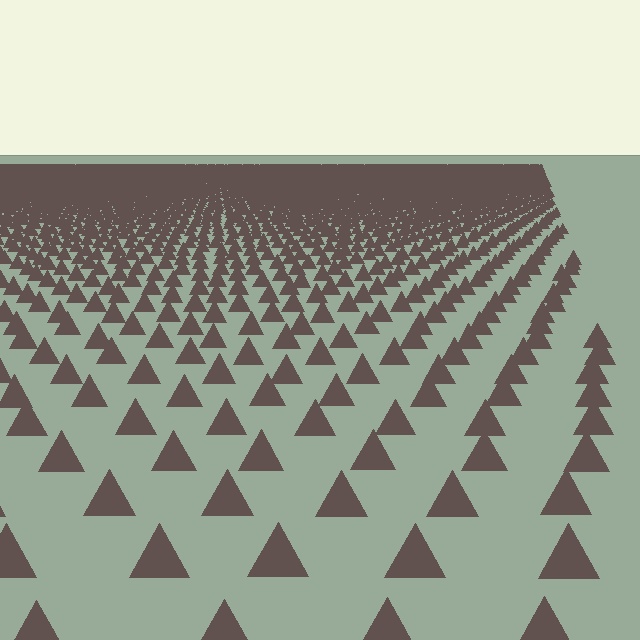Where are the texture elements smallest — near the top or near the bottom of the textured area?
Near the top.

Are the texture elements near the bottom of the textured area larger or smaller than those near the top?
Larger. Near the bottom, elements are closer to the viewer and appear at a bigger on-screen size.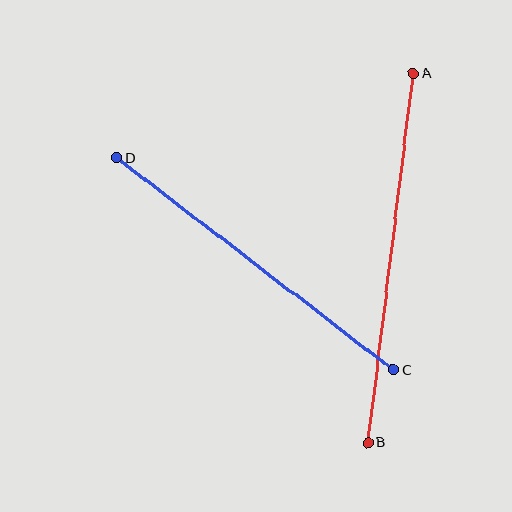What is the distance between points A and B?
The distance is approximately 373 pixels.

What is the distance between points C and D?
The distance is approximately 349 pixels.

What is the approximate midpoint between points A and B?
The midpoint is at approximately (391, 258) pixels.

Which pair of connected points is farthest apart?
Points A and B are farthest apart.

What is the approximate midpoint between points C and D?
The midpoint is at approximately (255, 264) pixels.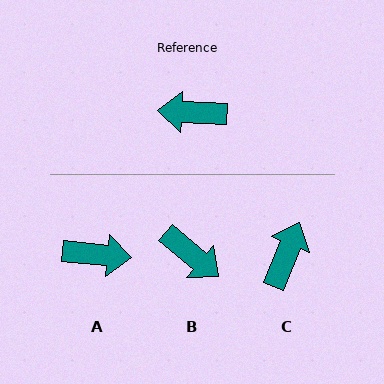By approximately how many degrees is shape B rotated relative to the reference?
Approximately 143 degrees counter-clockwise.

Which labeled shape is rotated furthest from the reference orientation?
A, about 178 degrees away.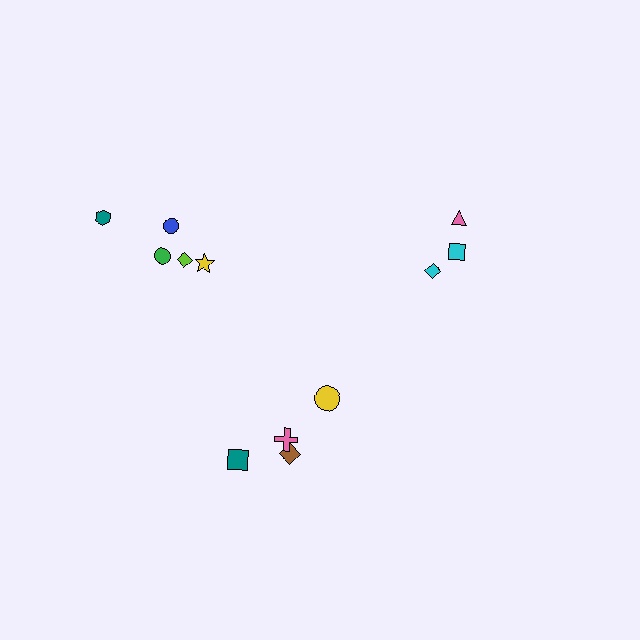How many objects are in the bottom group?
There are 4 objects.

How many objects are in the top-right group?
There are 3 objects.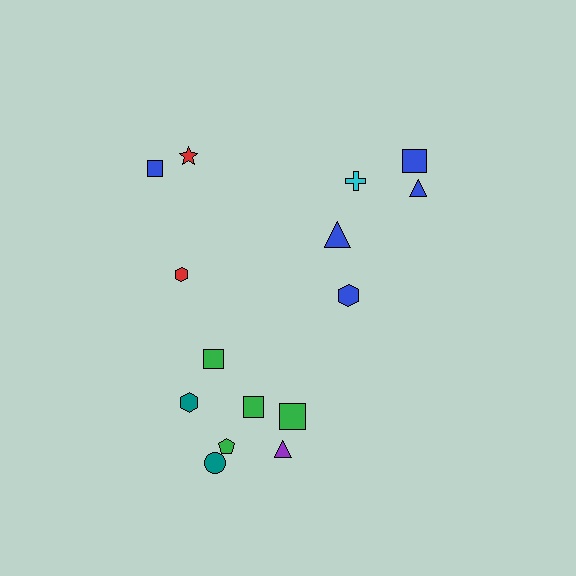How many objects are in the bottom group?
There are 8 objects.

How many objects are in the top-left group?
There are 3 objects.